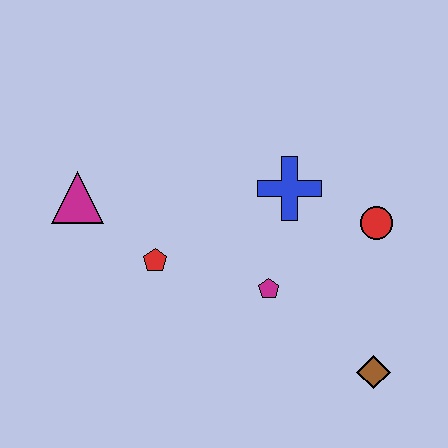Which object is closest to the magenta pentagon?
The blue cross is closest to the magenta pentagon.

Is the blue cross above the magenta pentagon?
Yes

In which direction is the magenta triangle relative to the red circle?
The magenta triangle is to the left of the red circle.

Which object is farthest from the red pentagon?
The brown diamond is farthest from the red pentagon.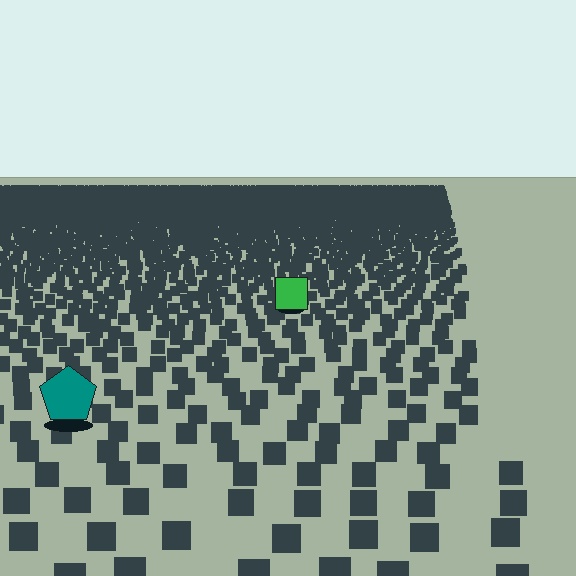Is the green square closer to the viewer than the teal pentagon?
No. The teal pentagon is closer — you can tell from the texture gradient: the ground texture is coarser near it.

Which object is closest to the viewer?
The teal pentagon is closest. The texture marks near it are larger and more spread out.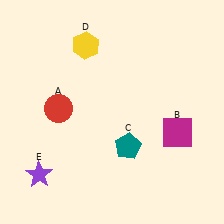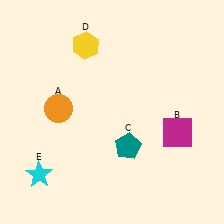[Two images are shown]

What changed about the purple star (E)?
In Image 1, E is purple. In Image 2, it changed to cyan.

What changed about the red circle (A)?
In Image 1, A is red. In Image 2, it changed to orange.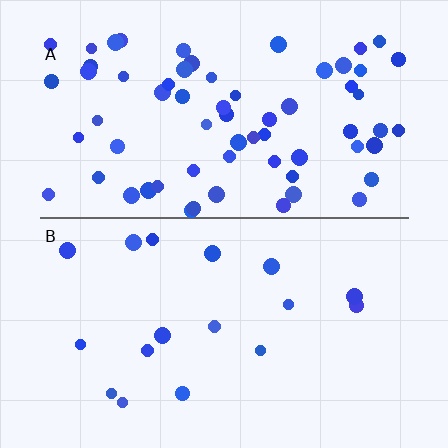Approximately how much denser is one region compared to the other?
Approximately 3.9× — region A over region B.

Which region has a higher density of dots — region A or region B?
A (the top).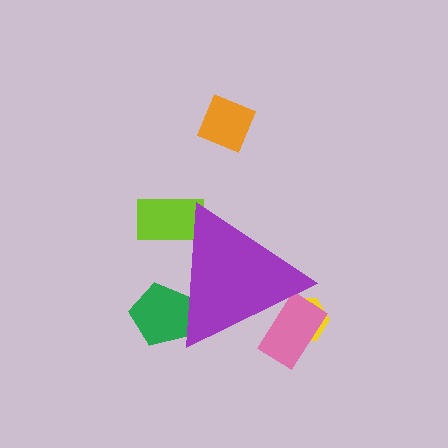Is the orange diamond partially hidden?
No, the orange diamond is fully visible.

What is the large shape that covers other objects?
A purple triangle.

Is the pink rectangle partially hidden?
Yes, the pink rectangle is partially hidden behind the purple triangle.